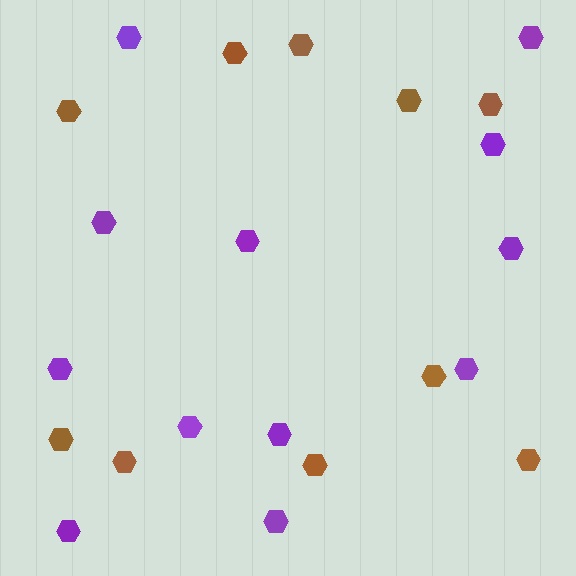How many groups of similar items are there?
There are 2 groups: one group of purple hexagons (12) and one group of brown hexagons (10).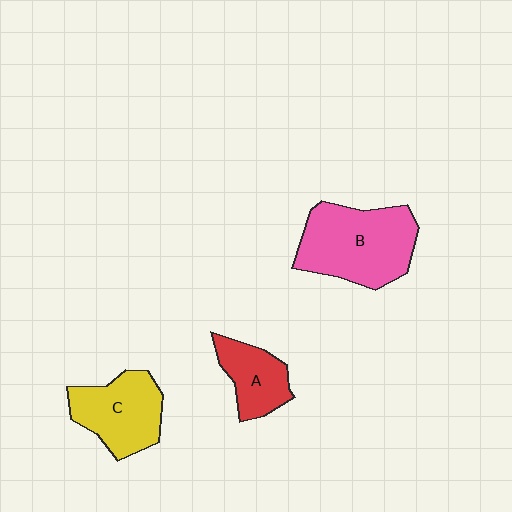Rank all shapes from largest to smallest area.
From largest to smallest: B (pink), C (yellow), A (red).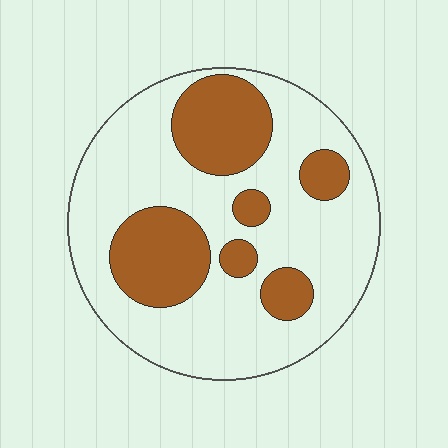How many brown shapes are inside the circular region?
6.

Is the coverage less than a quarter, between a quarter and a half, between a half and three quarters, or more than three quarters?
Between a quarter and a half.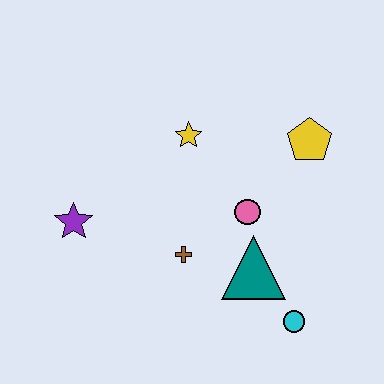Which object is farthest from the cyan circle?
The purple star is farthest from the cyan circle.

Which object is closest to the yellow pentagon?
The pink circle is closest to the yellow pentagon.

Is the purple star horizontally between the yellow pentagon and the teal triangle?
No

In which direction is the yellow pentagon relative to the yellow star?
The yellow pentagon is to the right of the yellow star.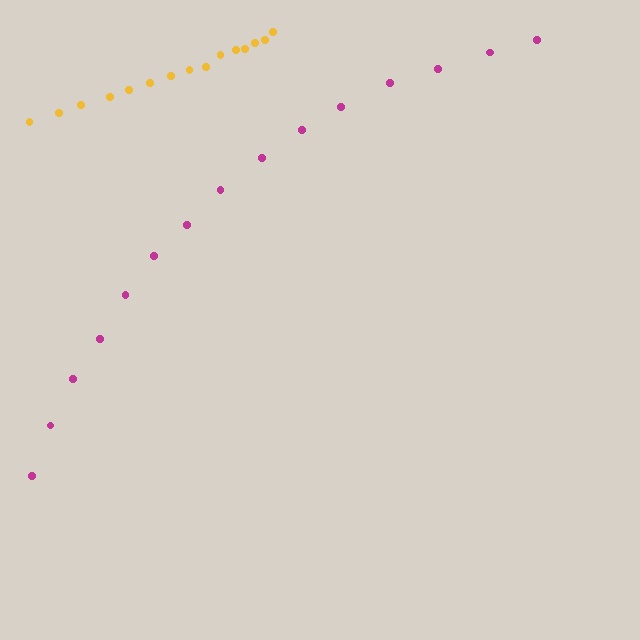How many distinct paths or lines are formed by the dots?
There are 2 distinct paths.